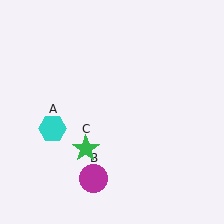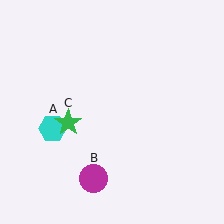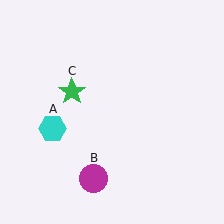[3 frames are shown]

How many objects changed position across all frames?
1 object changed position: green star (object C).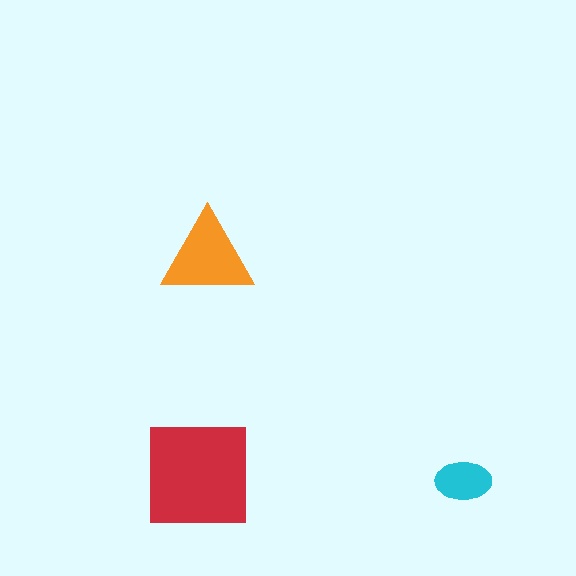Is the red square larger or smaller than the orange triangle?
Larger.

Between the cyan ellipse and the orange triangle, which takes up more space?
The orange triangle.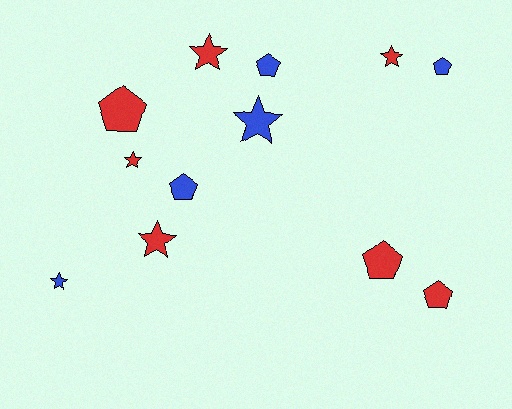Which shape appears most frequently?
Pentagon, with 6 objects.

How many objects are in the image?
There are 12 objects.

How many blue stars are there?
There are 2 blue stars.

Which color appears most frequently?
Red, with 7 objects.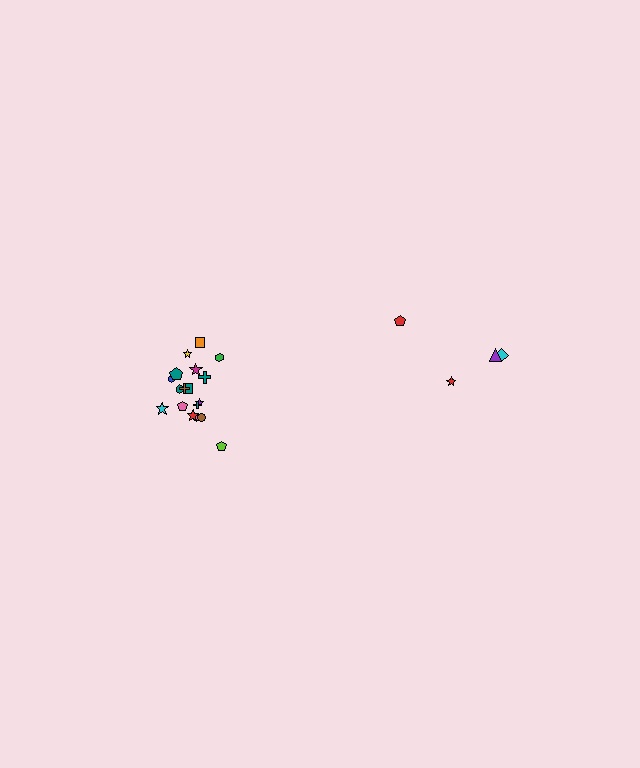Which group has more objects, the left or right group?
The left group.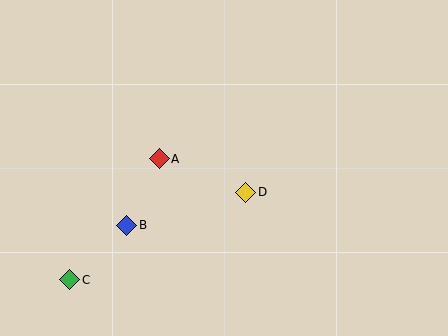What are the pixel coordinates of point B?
Point B is at (127, 225).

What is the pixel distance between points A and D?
The distance between A and D is 93 pixels.